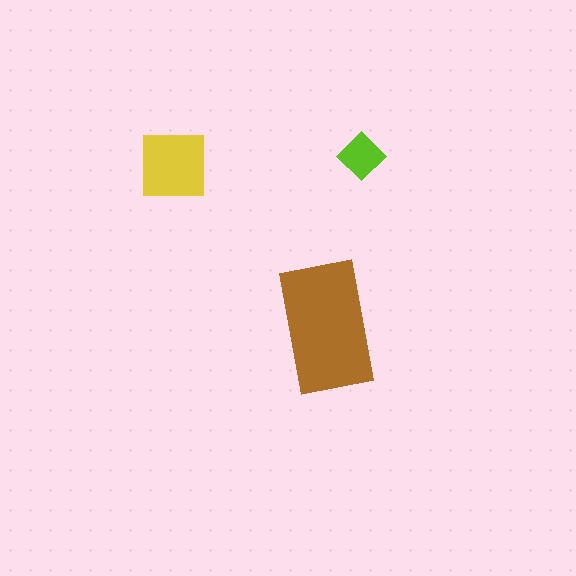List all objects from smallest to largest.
The lime diamond, the yellow square, the brown rectangle.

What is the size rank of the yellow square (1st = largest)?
2nd.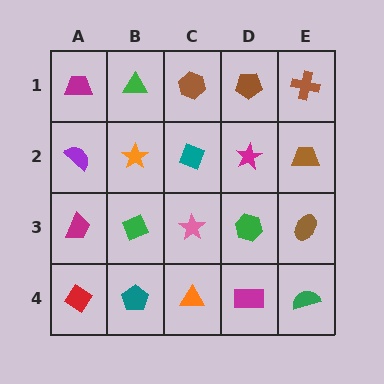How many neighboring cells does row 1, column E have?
2.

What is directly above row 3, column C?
A teal diamond.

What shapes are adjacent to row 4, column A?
A magenta trapezoid (row 3, column A), a teal pentagon (row 4, column B).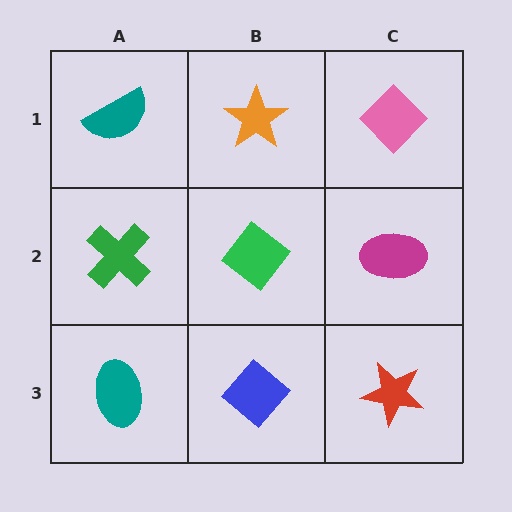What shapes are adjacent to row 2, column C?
A pink diamond (row 1, column C), a red star (row 3, column C), a green diamond (row 2, column B).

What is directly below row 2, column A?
A teal ellipse.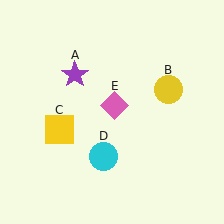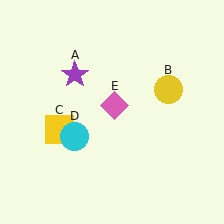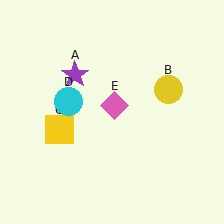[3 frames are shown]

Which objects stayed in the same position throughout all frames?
Purple star (object A) and yellow circle (object B) and yellow square (object C) and pink diamond (object E) remained stationary.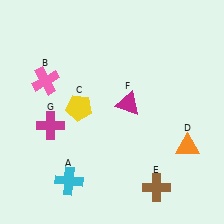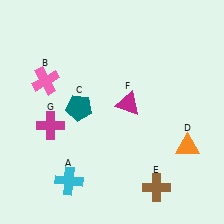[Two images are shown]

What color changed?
The pentagon (C) changed from yellow in Image 1 to teal in Image 2.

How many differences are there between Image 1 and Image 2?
There is 1 difference between the two images.